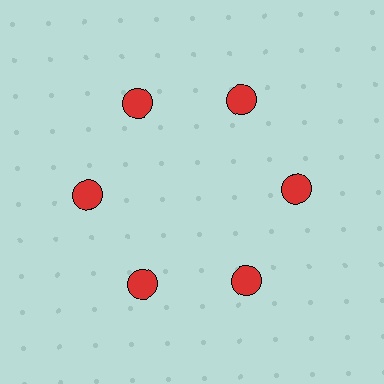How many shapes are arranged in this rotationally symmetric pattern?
There are 6 shapes, arranged in 6 groups of 1.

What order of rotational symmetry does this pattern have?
This pattern has 6-fold rotational symmetry.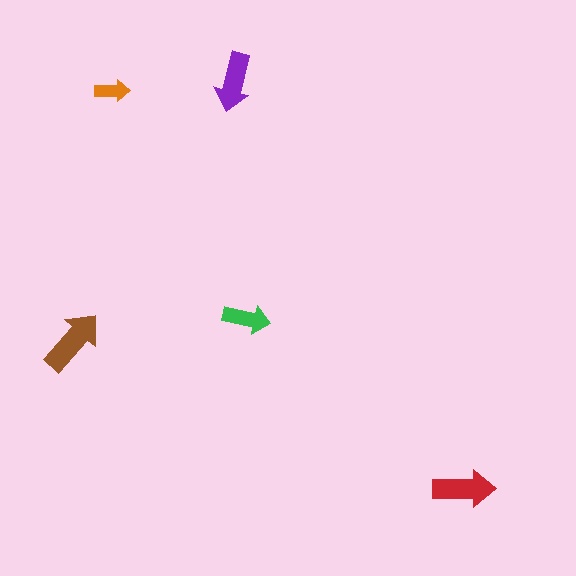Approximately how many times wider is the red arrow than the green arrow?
About 1.5 times wider.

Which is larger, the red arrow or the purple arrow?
The red one.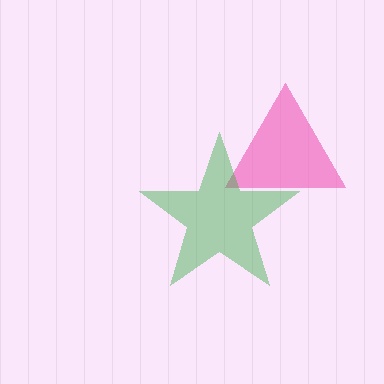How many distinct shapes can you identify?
There are 2 distinct shapes: a pink triangle, a green star.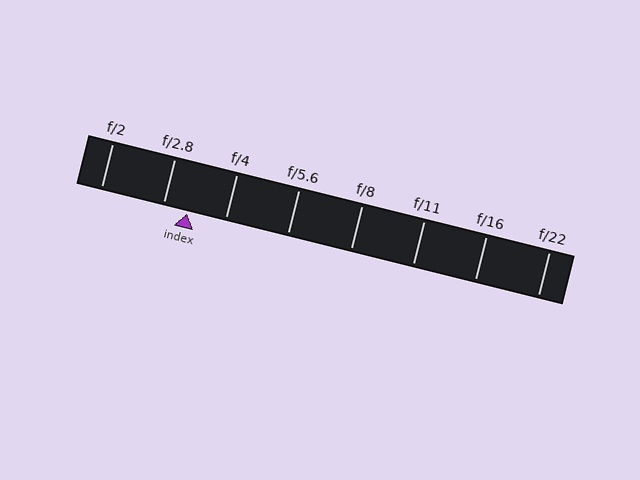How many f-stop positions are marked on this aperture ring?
There are 8 f-stop positions marked.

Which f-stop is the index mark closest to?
The index mark is closest to f/2.8.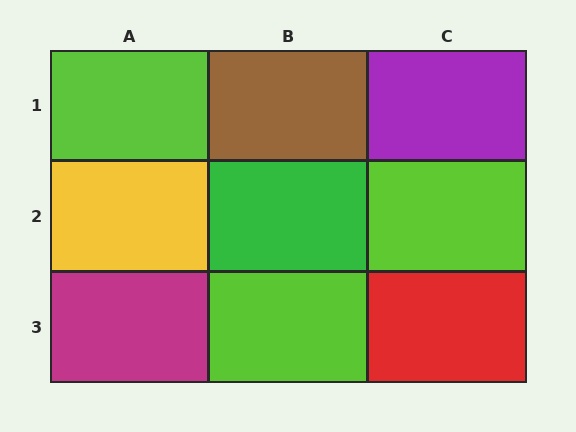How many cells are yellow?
1 cell is yellow.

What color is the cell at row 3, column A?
Magenta.